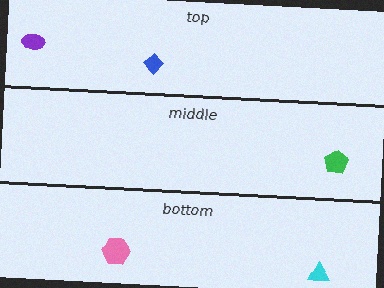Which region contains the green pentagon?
The middle region.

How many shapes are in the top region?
2.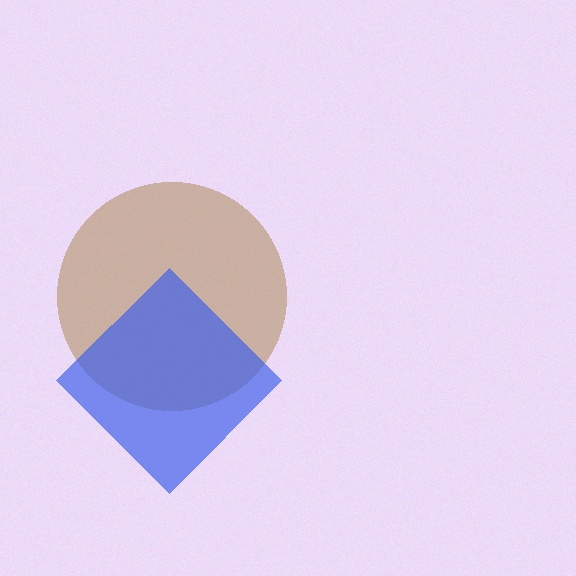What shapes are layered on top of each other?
The layered shapes are: a brown circle, a blue diamond.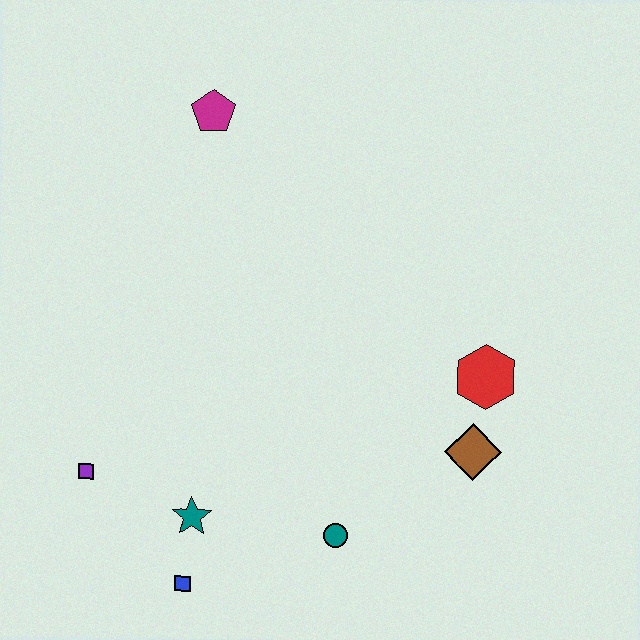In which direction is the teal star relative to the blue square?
The teal star is above the blue square.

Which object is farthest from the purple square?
The red hexagon is farthest from the purple square.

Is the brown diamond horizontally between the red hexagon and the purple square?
Yes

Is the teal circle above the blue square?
Yes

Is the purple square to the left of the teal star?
Yes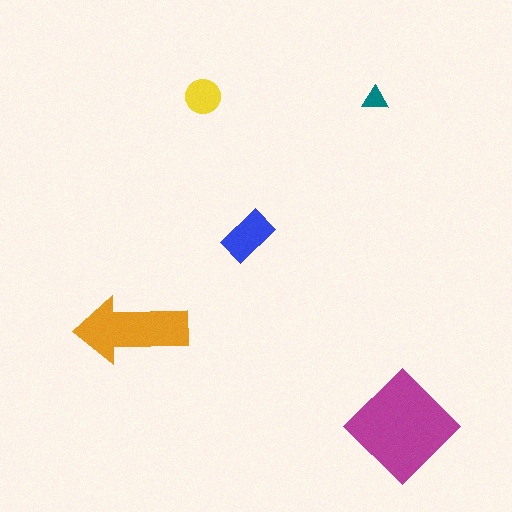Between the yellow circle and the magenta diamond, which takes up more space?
The magenta diamond.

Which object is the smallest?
The teal triangle.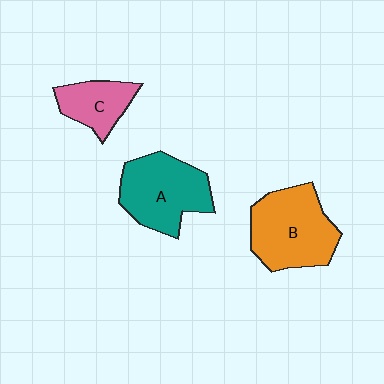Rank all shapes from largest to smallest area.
From largest to smallest: B (orange), A (teal), C (pink).